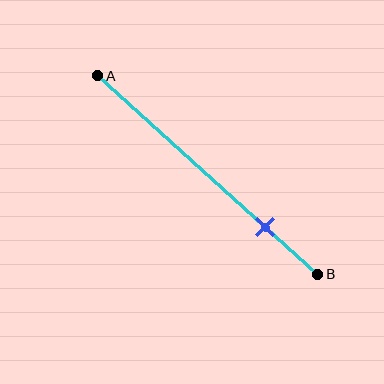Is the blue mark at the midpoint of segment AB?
No, the mark is at about 75% from A, not at the 50% midpoint.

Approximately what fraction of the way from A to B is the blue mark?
The blue mark is approximately 75% of the way from A to B.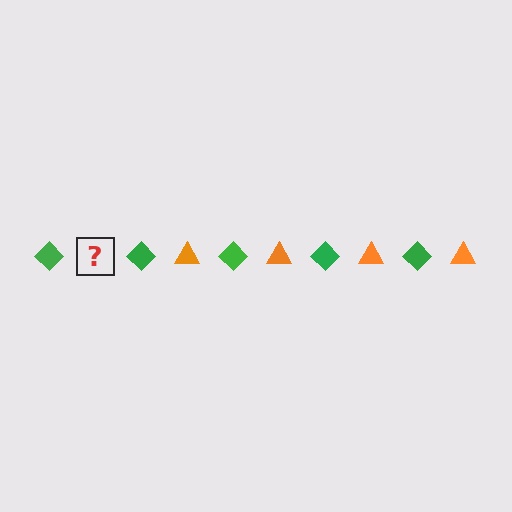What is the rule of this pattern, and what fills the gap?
The rule is that the pattern alternates between green diamond and orange triangle. The gap should be filled with an orange triangle.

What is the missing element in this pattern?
The missing element is an orange triangle.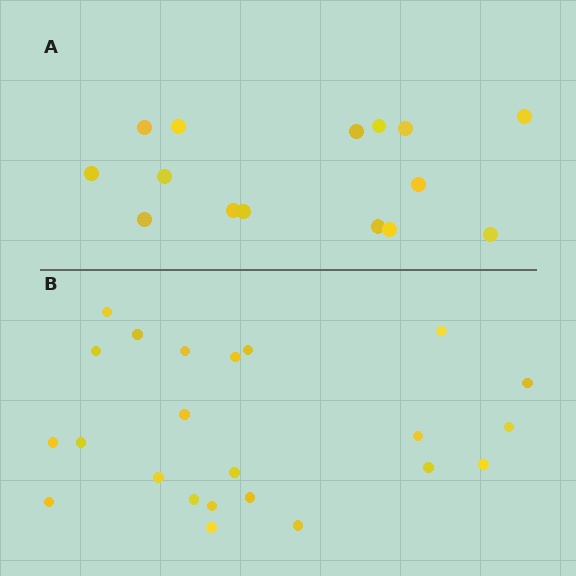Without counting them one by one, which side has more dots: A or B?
Region B (the bottom region) has more dots.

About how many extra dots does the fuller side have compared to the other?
Region B has roughly 8 or so more dots than region A.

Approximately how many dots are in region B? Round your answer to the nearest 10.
About 20 dots. (The exact count is 23, which rounds to 20.)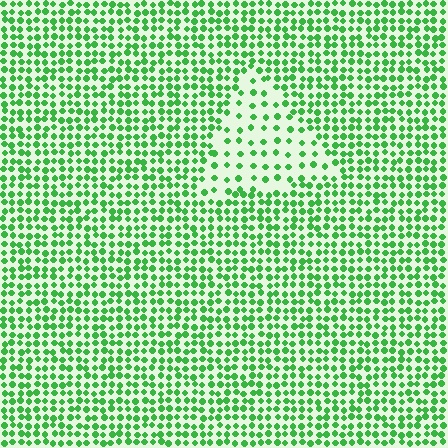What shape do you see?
I see a triangle.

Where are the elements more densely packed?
The elements are more densely packed outside the triangle boundary.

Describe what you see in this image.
The image contains small green elements arranged at two different densities. A triangle-shaped region is visible where the elements are less densely packed than the surrounding area.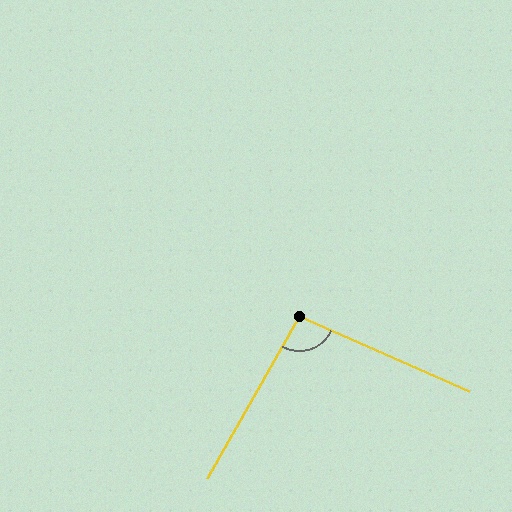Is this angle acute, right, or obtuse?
It is obtuse.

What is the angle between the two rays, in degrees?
Approximately 96 degrees.